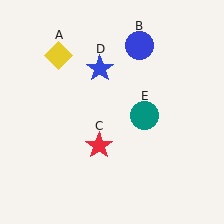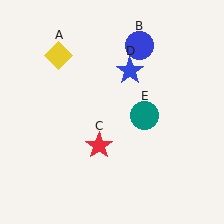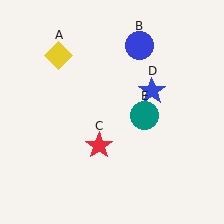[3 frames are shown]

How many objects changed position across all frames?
1 object changed position: blue star (object D).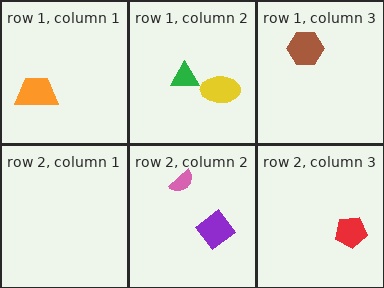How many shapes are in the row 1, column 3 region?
1.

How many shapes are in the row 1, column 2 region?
2.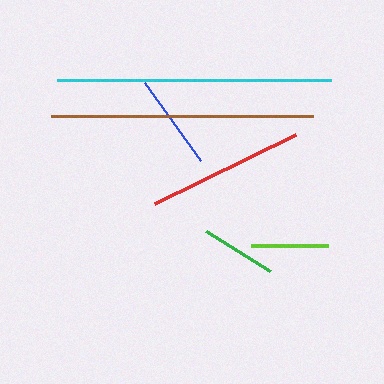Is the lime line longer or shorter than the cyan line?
The cyan line is longer than the lime line.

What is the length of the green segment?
The green segment is approximately 75 pixels long.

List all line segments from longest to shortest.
From longest to shortest: cyan, brown, red, blue, lime, green.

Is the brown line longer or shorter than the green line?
The brown line is longer than the green line.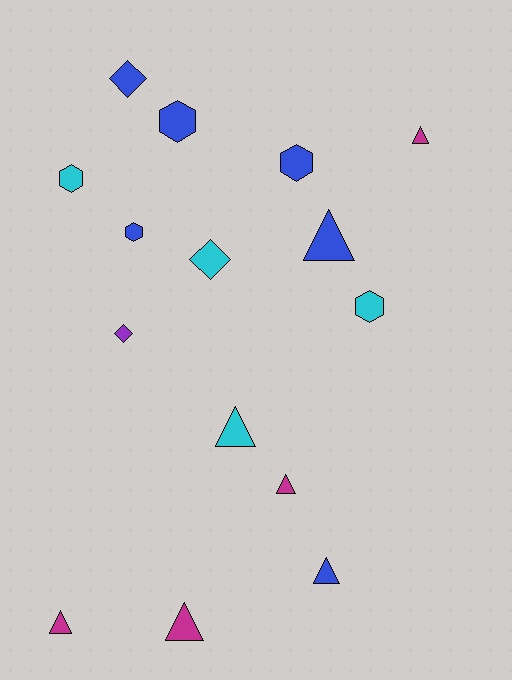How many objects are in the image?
There are 15 objects.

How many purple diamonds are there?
There is 1 purple diamond.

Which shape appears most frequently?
Triangle, with 7 objects.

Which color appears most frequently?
Blue, with 6 objects.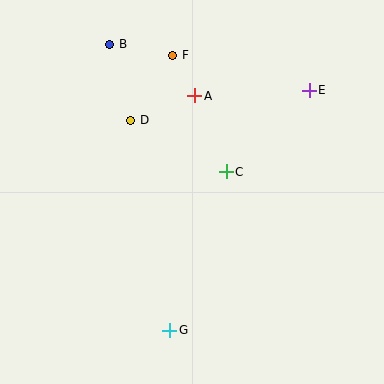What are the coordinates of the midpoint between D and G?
The midpoint between D and G is at (150, 225).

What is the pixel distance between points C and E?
The distance between C and E is 116 pixels.